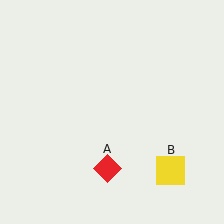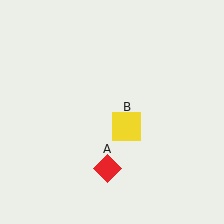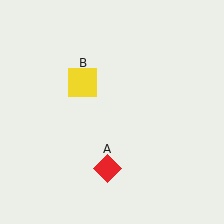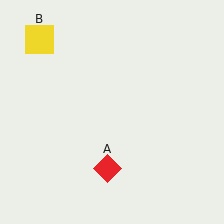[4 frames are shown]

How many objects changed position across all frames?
1 object changed position: yellow square (object B).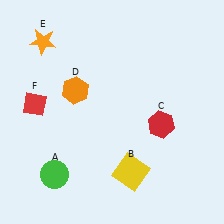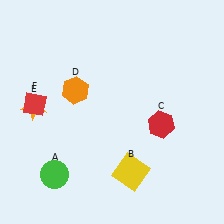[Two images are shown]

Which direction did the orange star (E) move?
The orange star (E) moved down.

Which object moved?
The orange star (E) moved down.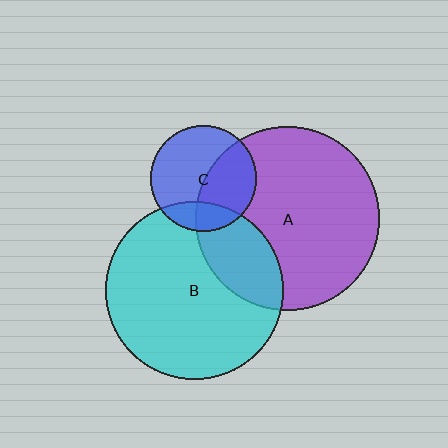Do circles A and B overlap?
Yes.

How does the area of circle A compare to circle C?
Approximately 3.0 times.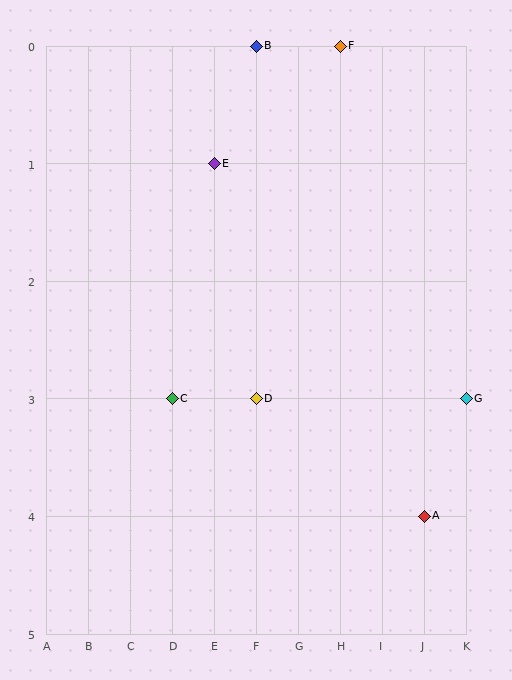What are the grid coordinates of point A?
Point A is at grid coordinates (J, 4).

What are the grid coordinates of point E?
Point E is at grid coordinates (E, 1).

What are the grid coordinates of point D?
Point D is at grid coordinates (F, 3).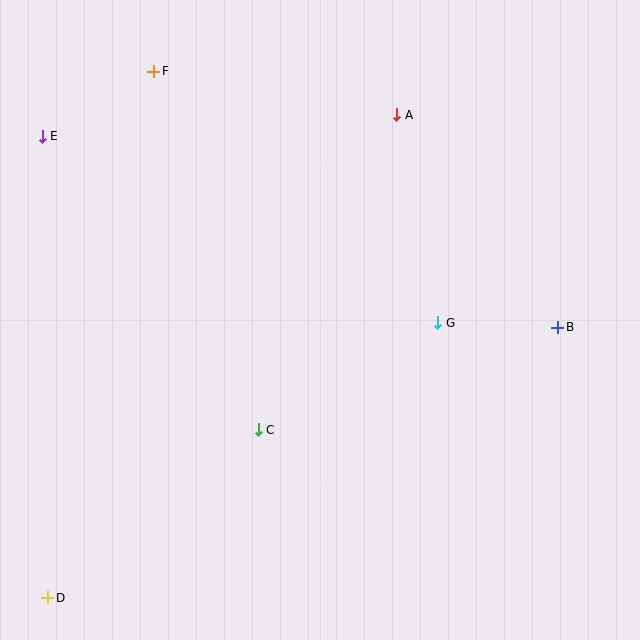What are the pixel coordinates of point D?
Point D is at (48, 598).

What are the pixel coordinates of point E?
Point E is at (42, 136).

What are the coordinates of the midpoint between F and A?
The midpoint between F and A is at (275, 93).